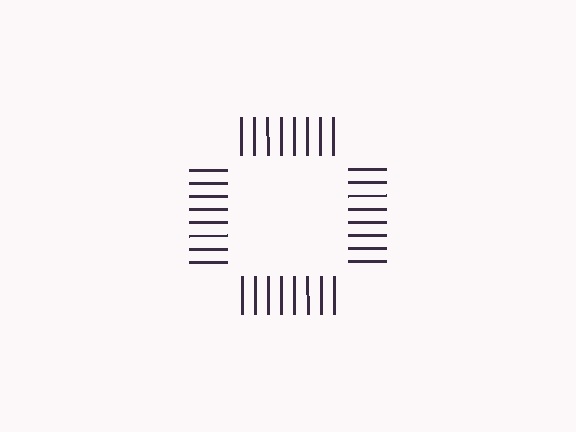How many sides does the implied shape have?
4 sides — the line-ends trace a square.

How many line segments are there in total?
32 — 8 along each of the 4 edges.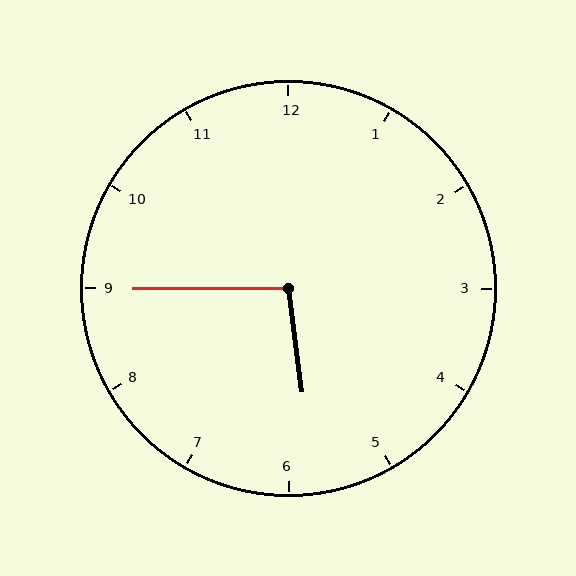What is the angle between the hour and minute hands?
Approximately 98 degrees.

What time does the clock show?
5:45.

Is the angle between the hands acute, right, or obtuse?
It is obtuse.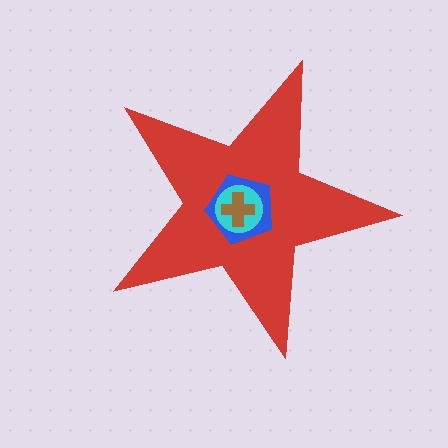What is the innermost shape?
The brown cross.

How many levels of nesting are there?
4.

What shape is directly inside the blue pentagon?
The cyan circle.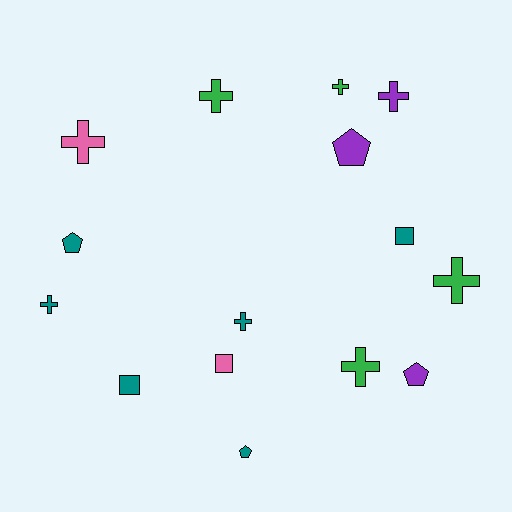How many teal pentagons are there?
There are 2 teal pentagons.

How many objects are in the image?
There are 15 objects.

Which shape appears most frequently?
Cross, with 8 objects.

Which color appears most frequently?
Teal, with 6 objects.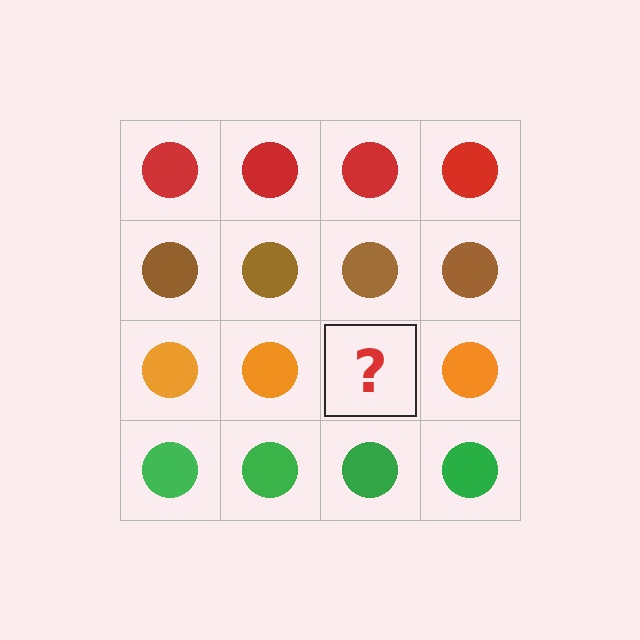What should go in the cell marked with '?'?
The missing cell should contain an orange circle.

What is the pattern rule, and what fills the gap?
The rule is that each row has a consistent color. The gap should be filled with an orange circle.